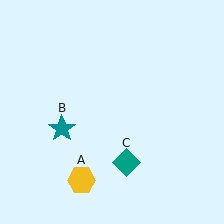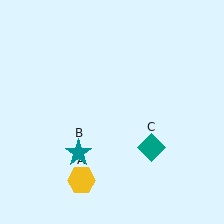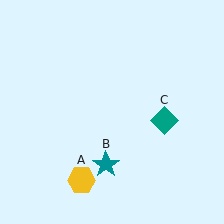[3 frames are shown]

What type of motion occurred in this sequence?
The teal star (object B), teal diamond (object C) rotated counterclockwise around the center of the scene.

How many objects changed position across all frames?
2 objects changed position: teal star (object B), teal diamond (object C).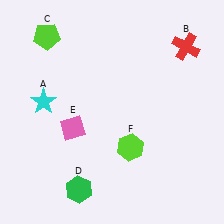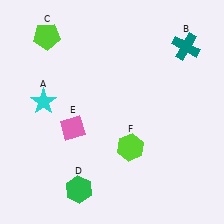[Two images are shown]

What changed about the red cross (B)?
In Image 1, B is red. In Image 2, it changed to teal.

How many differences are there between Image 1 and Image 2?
There is 1 difference between the two images.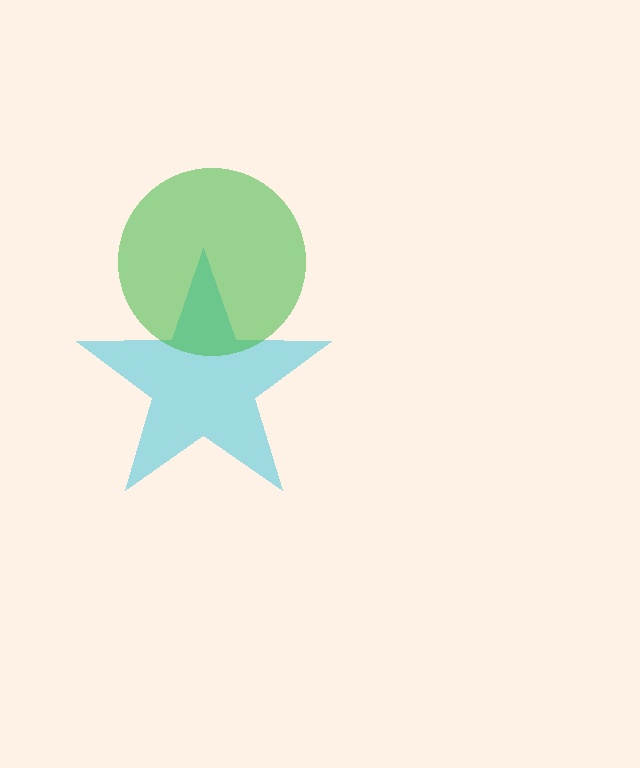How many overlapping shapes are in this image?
There are 2 overlapping shapes in the image.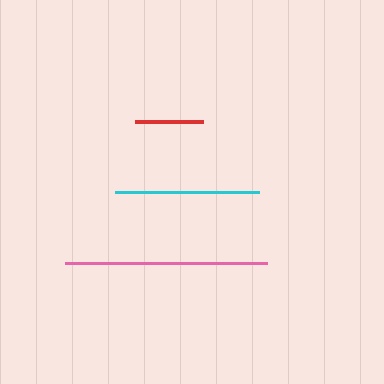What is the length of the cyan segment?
The cyan segment is approximately 144 pixels long.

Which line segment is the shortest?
The red line is the shortest at approximately 68 pixels.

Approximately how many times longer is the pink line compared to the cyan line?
The pink line is approximately 1.4 times the length of the cyan line.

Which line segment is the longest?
The pink line is the longest at approximately 202 pixels.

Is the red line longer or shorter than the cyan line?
The cyan line is longer than the red line.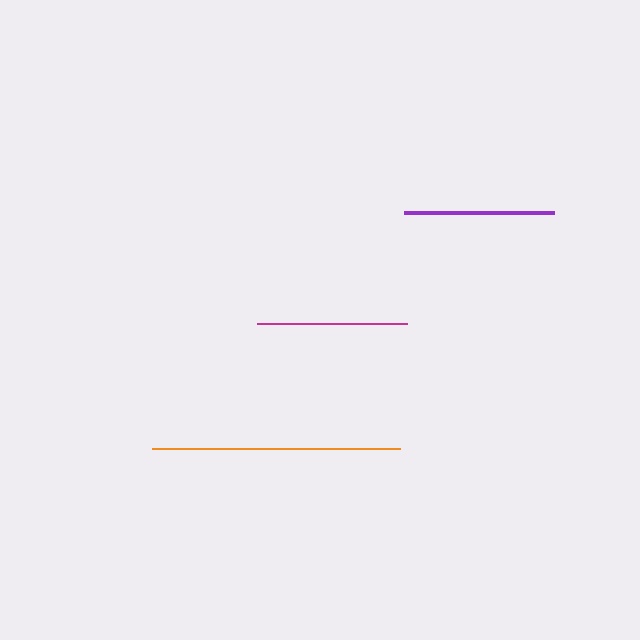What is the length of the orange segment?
The orange segment is approximately 248 pixels long.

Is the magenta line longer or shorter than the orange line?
The orange line is longer than the magenta line.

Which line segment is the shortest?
The magenta line is the shortest at approximately 150 pixels.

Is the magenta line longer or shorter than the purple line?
The purple line is longer than the magenta line.